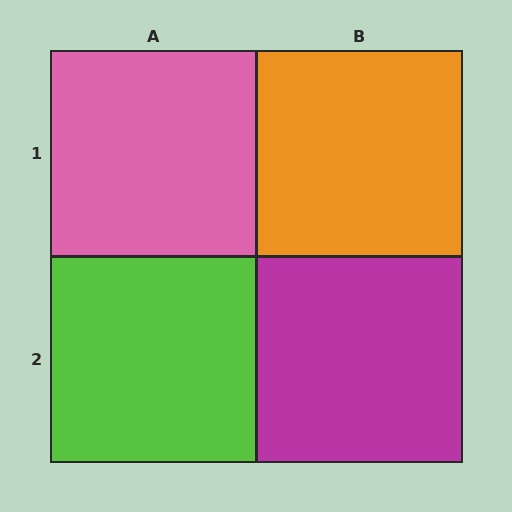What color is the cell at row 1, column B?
Orange.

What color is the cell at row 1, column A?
Pink.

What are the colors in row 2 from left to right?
Lime, magenta.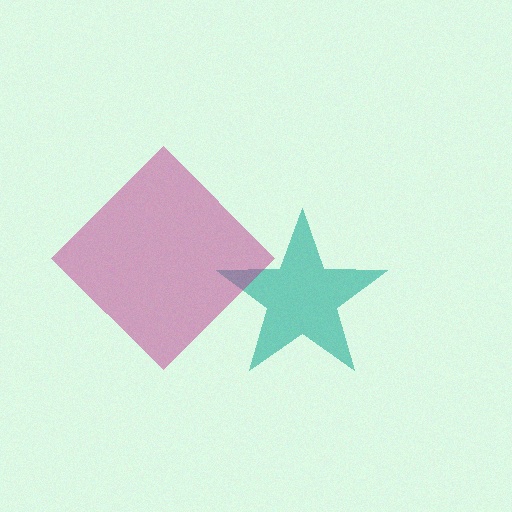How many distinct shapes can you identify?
There are 2 distinct shapes: a teal star, a magenta diamond.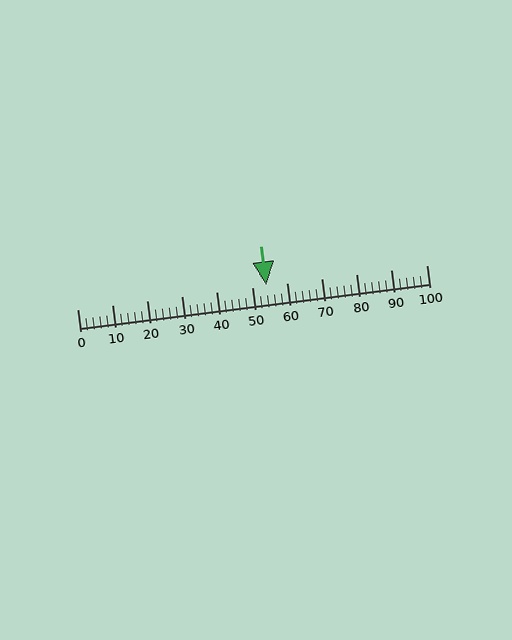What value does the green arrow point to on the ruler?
The green arrow points to approximately 54.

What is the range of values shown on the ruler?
The ruler shows values from 0 to 100.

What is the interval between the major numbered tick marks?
The major tick marks are spaced 10 units apart.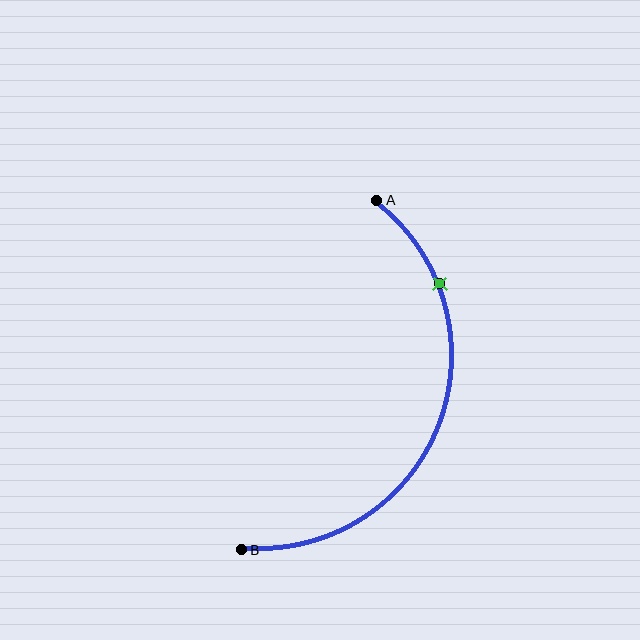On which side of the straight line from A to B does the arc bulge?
The arc bulges to the right of the straight line connecting A and B.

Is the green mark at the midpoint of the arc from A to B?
No. The green mark lies on the arc but is closer to endpoint A. The arc midpoint would be at the point on the curve equidistant along the arc from both A and B.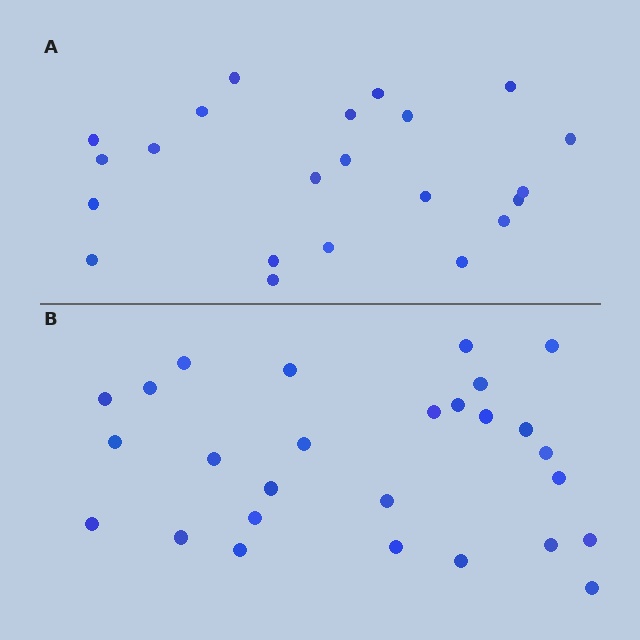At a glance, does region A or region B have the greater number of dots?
Region B (the bottom region) has more dots.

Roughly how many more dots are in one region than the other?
Region B has about 5 more dots than region A.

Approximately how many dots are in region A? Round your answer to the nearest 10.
About 20 dots. (The exact count is 22, which rounds to 20.)